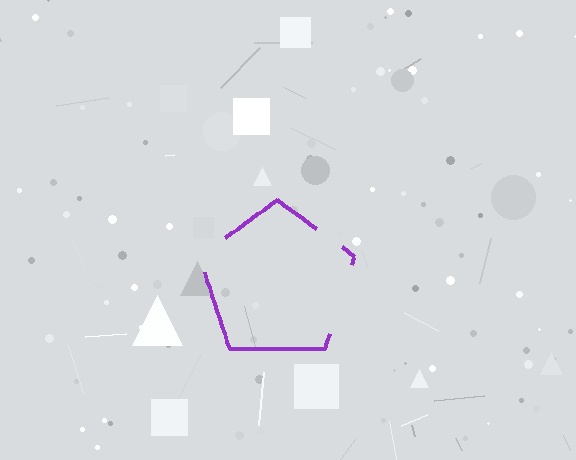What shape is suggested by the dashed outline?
The dashed outline suggests a pentagon.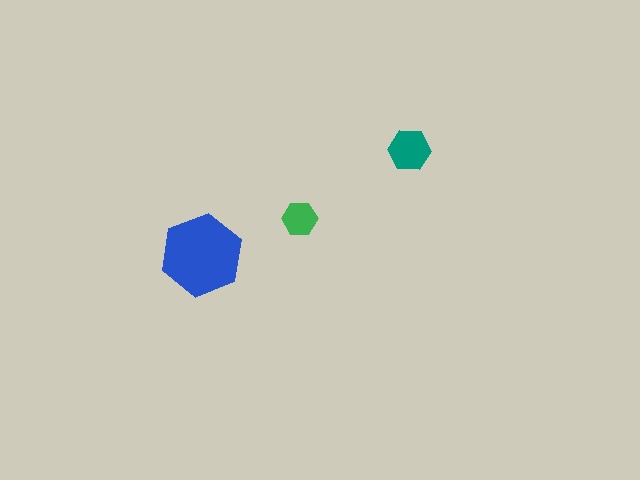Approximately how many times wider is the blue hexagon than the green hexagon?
About 2.5 times wider.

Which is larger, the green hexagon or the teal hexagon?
The teal one.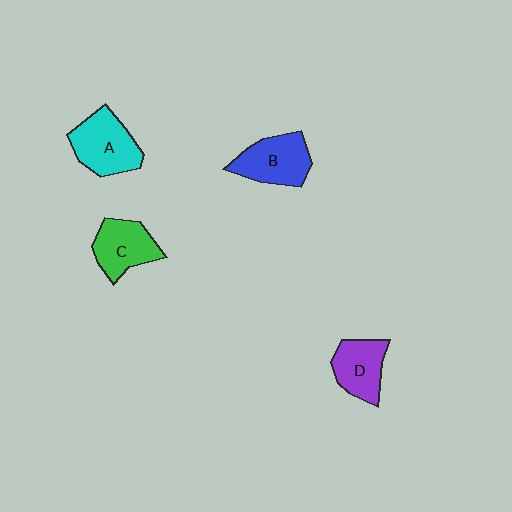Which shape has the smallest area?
Shape D (purple).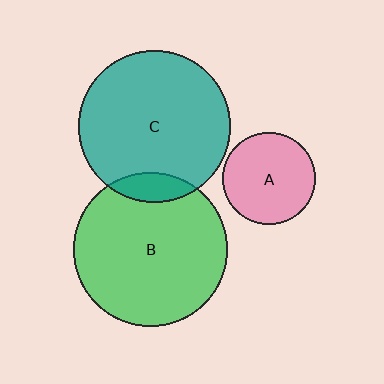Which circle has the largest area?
Circle B (green).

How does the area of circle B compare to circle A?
Approximately 2.8 times.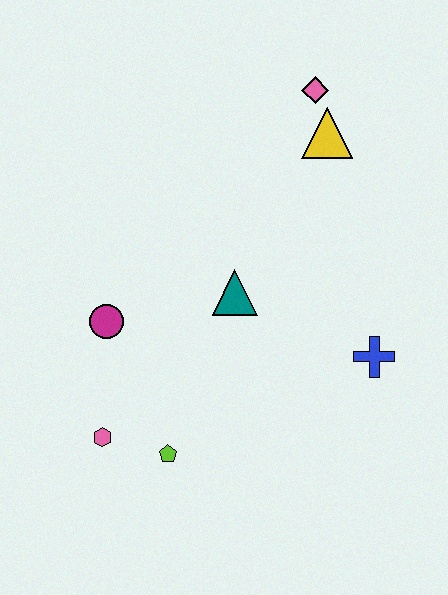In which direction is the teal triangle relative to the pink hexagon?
The teal triangle is above the pink hexagon.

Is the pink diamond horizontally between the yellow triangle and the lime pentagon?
Yes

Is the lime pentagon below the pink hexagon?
Yes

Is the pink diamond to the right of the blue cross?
No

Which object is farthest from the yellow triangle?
The pink hexagon is farthest from the yellow triangle.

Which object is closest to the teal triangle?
The magenta circle is closest to the teal triangle.